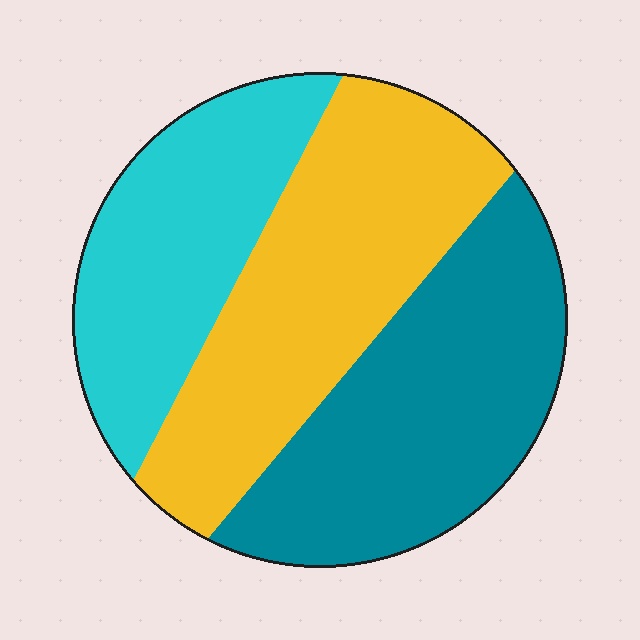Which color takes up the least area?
Cyan, at roughly 25%.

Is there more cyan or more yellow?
Yellow.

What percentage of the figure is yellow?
Yellow takes up about three eighths (3/8) of the figure.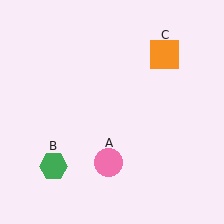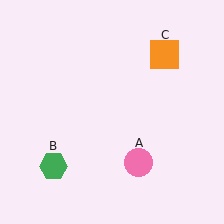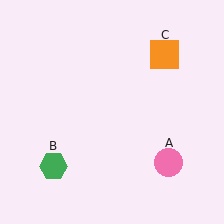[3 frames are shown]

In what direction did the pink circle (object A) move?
The pink circle (object A) moved right.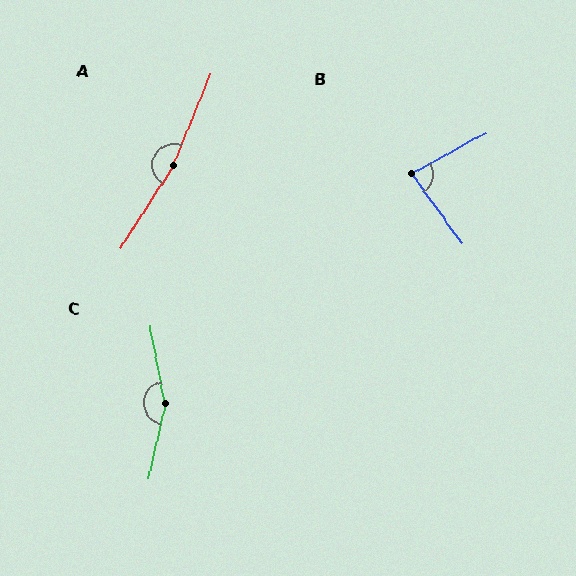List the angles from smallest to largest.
B (83°), C (157°), A (170°).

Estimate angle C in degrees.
Approximately 157 degrees.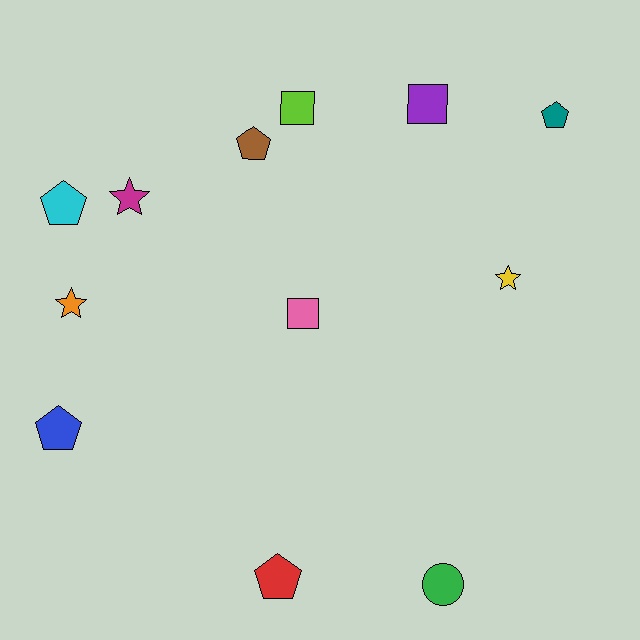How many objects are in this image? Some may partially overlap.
There are 12 objects.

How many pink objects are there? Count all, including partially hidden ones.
There is 1 pink object.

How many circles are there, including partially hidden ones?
There is 1 circle.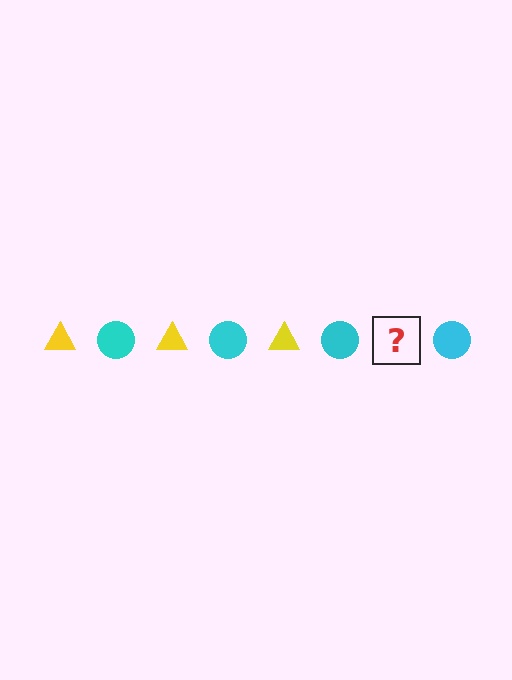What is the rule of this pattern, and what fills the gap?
The rule is that the pattern alternates between yellow triangle and cyan circle. The gap should be filled with a yellow triangle.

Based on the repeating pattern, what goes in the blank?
The blank should be a yellow triangle.